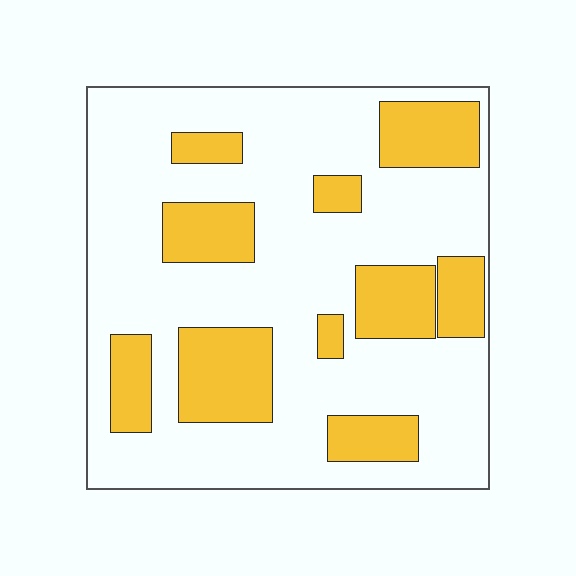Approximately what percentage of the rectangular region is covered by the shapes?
Approximately 30%.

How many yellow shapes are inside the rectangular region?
10.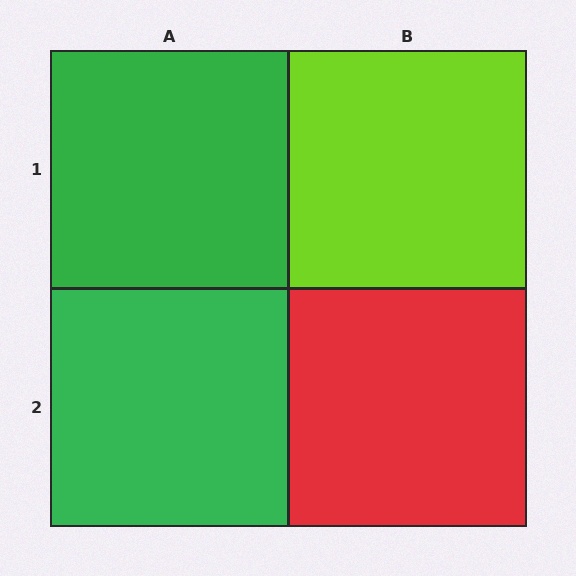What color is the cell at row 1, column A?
Green.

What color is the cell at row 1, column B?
Lime.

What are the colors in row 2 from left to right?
Green, red.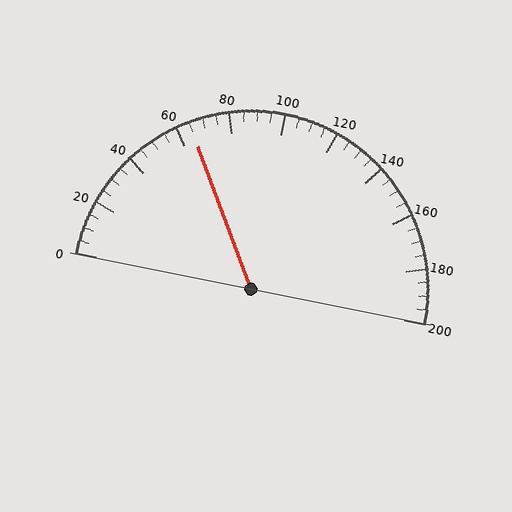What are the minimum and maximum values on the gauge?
The gauge ranges from 0 to 200.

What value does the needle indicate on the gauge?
The needle indicates approximately 65.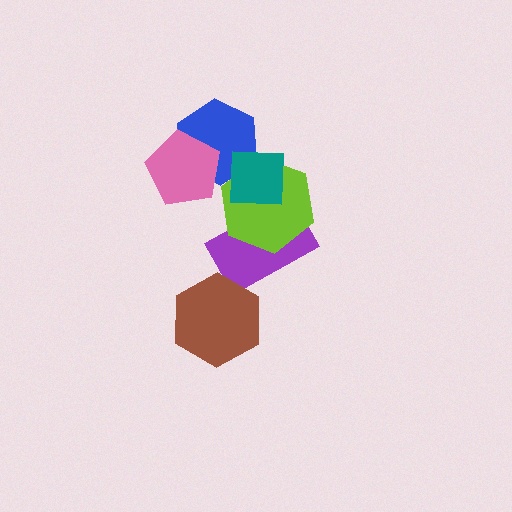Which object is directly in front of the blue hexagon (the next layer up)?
The lime hexagon is directly in front of the blue hexagon.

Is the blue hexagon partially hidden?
Yes, it is partially covered by another shape.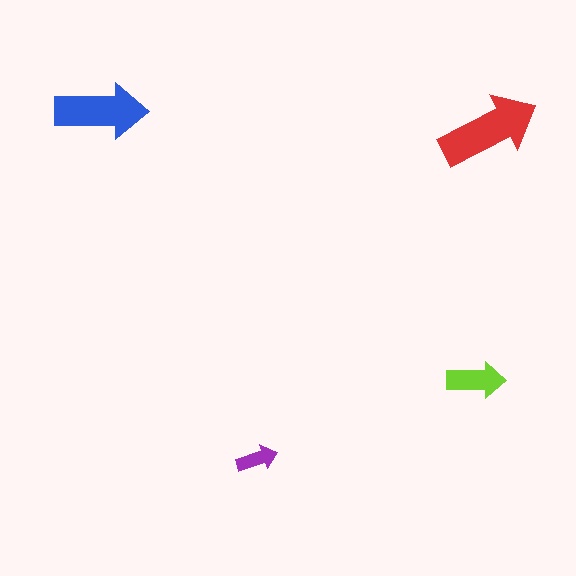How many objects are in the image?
There are 4 objects in the image.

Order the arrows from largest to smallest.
the red one, the blue one, the lime one, the purple one.